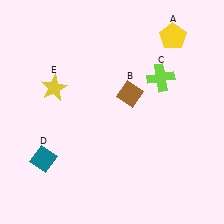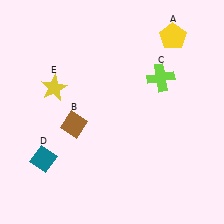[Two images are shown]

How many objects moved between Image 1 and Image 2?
1 object moved between the two images.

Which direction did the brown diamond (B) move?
The brown diamond (B) moved left.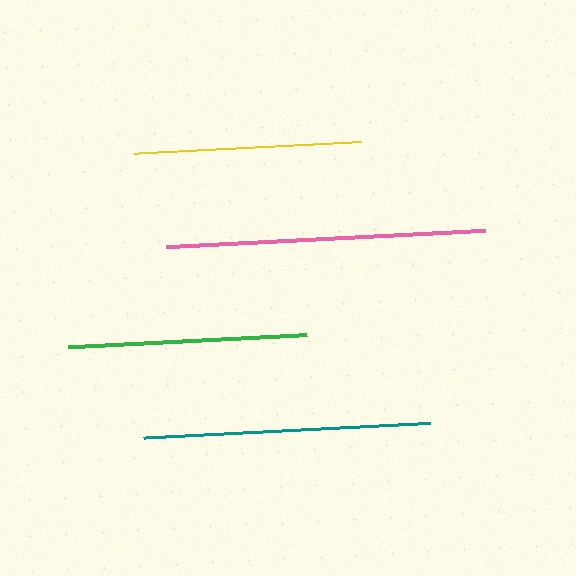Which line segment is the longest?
The pink line is the longest at approximately 320 pixels.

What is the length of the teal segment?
The teal segment is approximately 287 pixels long.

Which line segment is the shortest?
The yellow line is the shortest at approximately 227 pixels.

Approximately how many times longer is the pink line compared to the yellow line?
The pink line is approximately 1.4 times the length of the yellow line.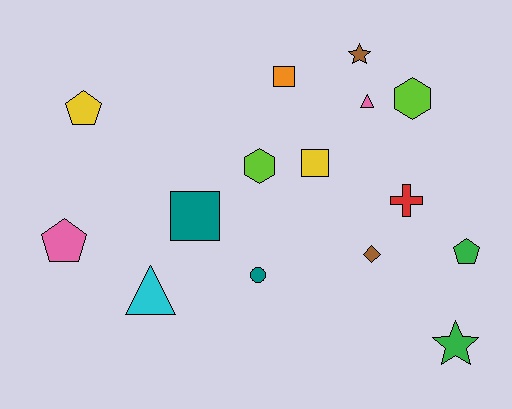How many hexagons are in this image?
There are 2 hexagons.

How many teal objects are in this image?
There are 2 teal objects.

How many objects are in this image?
There are 15 objects.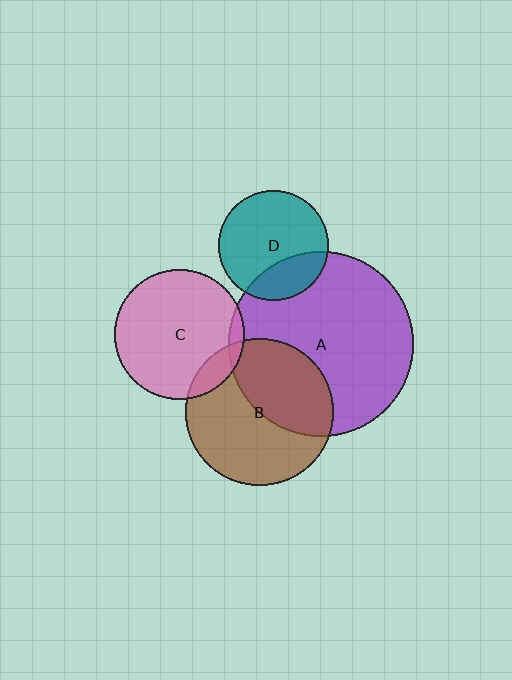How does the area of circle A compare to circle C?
Approximately 2.0 times.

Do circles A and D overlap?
Yes.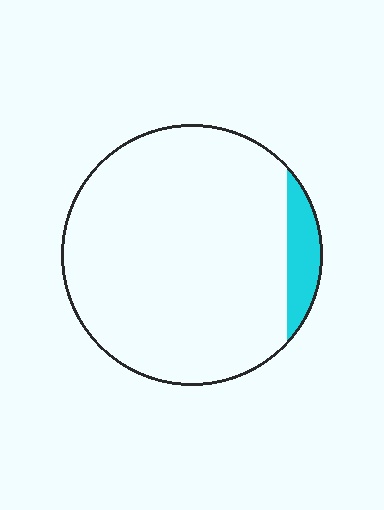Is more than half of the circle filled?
No.